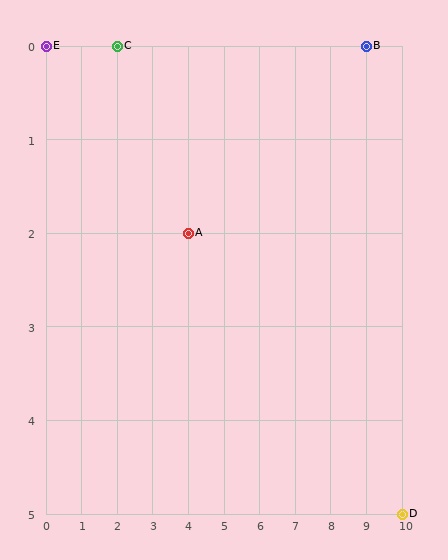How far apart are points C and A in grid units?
Points C and A are 2 columns and 2 rows apart (about 2.8 grid units diagonally).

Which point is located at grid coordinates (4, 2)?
Point A is at (4, 2).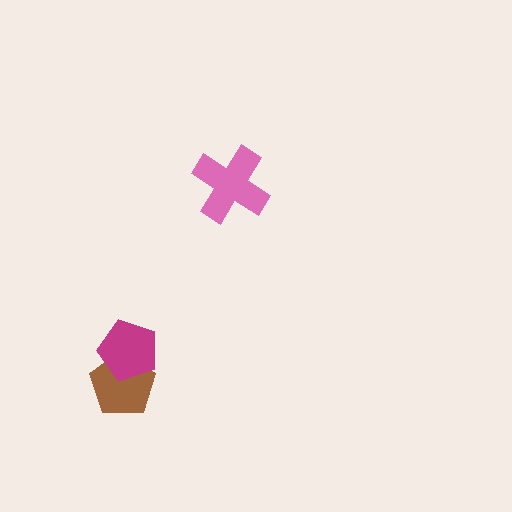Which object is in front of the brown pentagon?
The magenta pentagon is in front of the brown pentagon.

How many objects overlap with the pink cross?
0 objects overlap with the pink cross.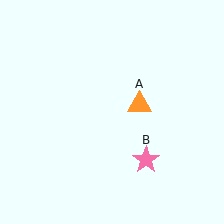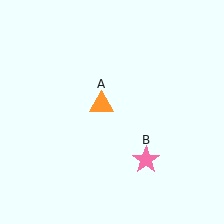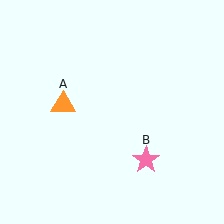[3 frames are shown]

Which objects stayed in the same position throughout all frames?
Pink star (object B) remained stationary.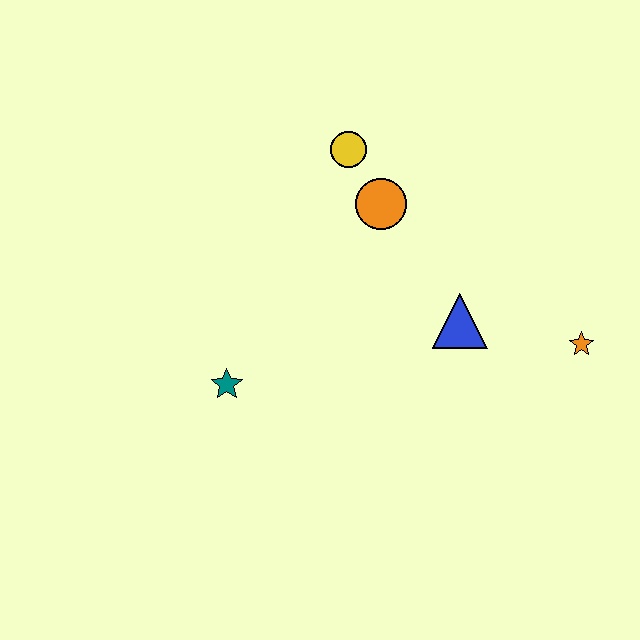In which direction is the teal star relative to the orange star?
The teal star is to the left of the orange star.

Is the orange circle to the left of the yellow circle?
No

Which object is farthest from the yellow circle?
The orange star is farthest from the yellow circle.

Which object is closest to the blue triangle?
The orange star is closest to the blue triangle.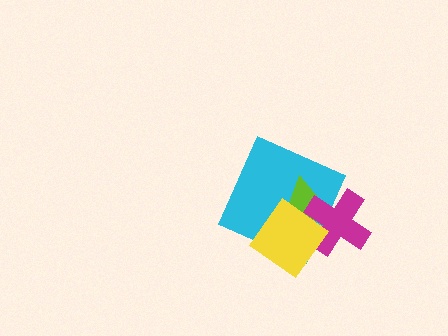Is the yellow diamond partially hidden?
No, no other shape covers it.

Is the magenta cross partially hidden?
Yes, it is partially covered by another shape.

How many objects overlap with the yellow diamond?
3 objects overlap with the yellow diamond.